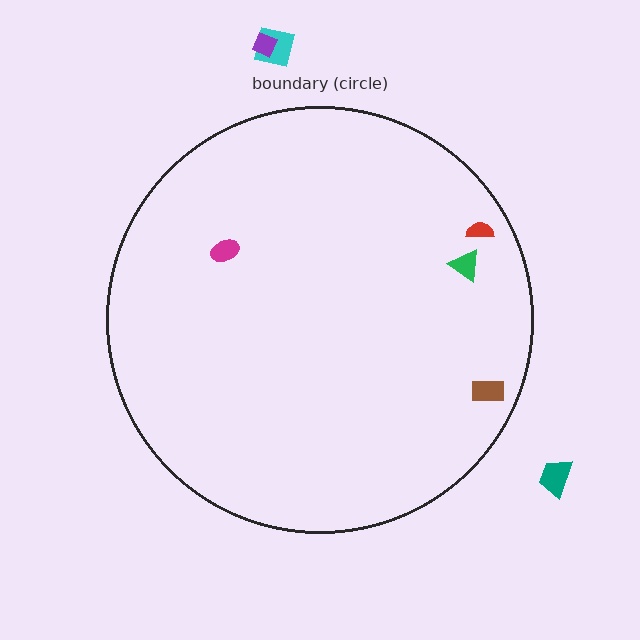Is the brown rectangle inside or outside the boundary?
Inside.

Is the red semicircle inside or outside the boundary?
Inside.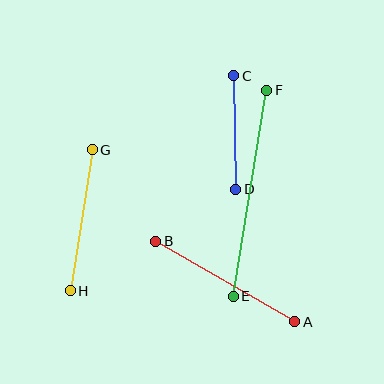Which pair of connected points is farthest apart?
Points E and F are farthest apart.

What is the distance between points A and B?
The distance is approximately 161 pixels.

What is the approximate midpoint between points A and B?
The midpoint is at approximately (225, 281) pixels.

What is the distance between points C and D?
The distance is approximately 114 pixels.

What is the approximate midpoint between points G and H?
The midpoint is at approximately (81, 220) pixels.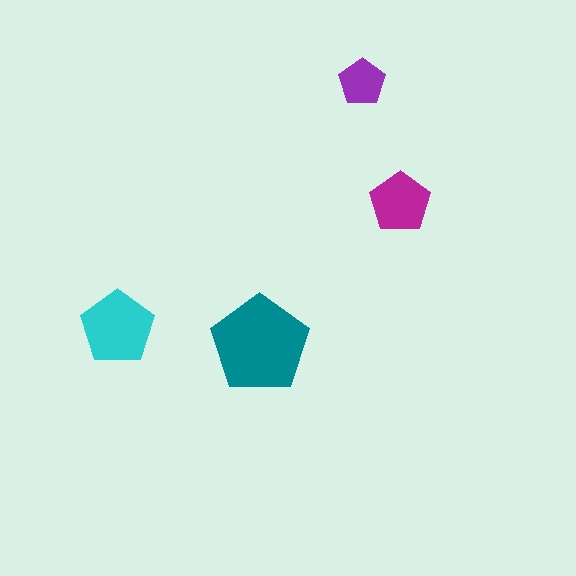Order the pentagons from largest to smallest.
the teal one, the cyan one, the magenta one, the purple one.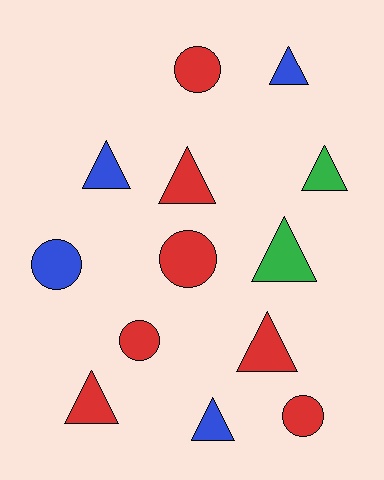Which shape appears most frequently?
Triangle, with 8 objects.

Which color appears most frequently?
Red, with 7 objects.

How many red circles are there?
There are 4 red circles.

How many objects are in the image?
There are 13 objects.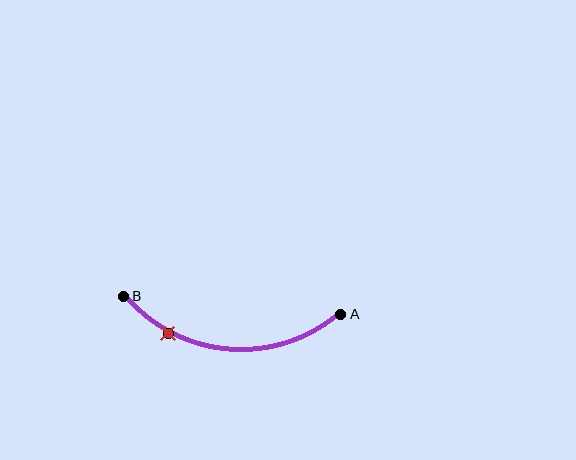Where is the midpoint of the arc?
The arc midpoint is the point on the curve farthest from the straight line joining A and B. It sits below that line.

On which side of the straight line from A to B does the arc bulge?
The arc bulges below the straight line connecting A and B.